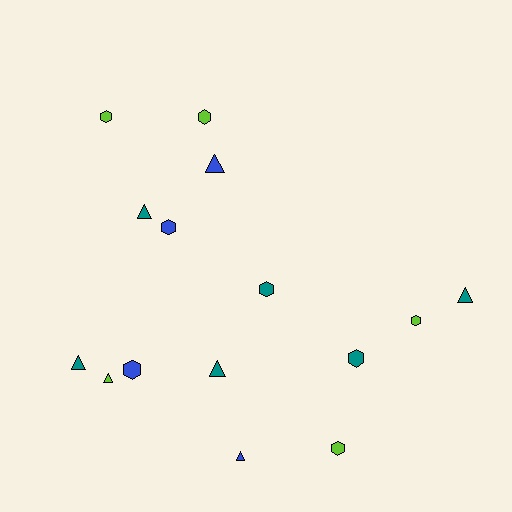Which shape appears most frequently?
Hexagon, with 8 objects.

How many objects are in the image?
There are 15 objects.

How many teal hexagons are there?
There are 2 teal hexagons.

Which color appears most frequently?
Teal, with 6 objects.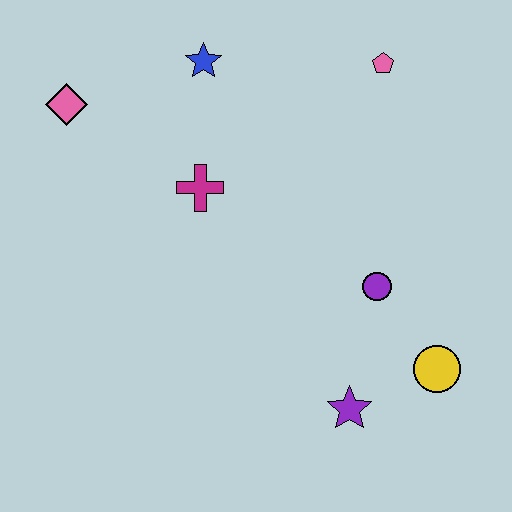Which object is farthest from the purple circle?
The pink diamond is farthest from the purple circle.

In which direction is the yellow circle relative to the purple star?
The yellow circle is to the right of the purple star.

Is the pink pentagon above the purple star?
Yes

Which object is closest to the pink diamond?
The blue star is closest to the pink diamond.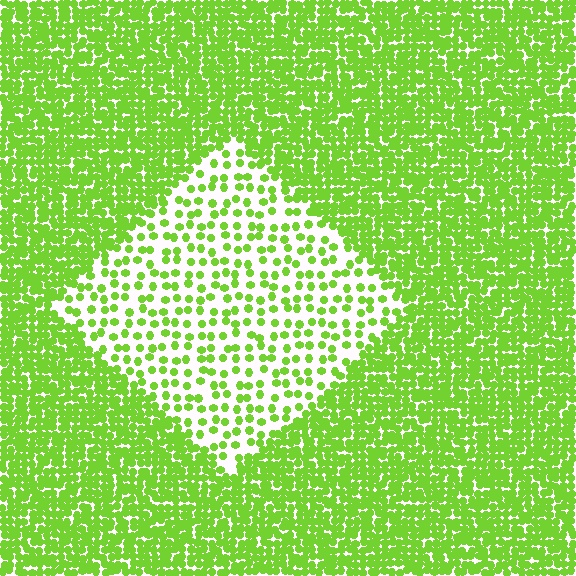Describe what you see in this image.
The image contains small lime elements arranged at two different densities. A diamond-shaped region is visible where the elements are less densely packed than the surrounding area.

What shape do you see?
I see a diamond.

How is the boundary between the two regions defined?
The boundary is defined by a change in element density (approximately 2.9x ratio). All elements are the same color, size, and shape.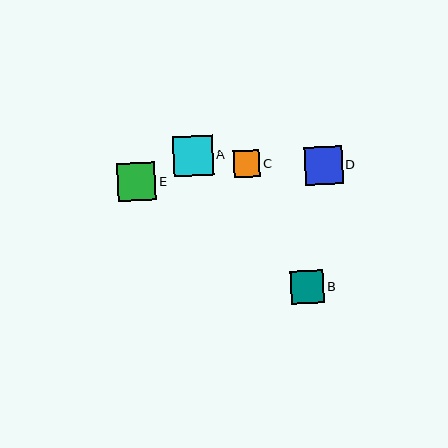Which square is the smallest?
Square C is the smallest with a size of approximately 26 pixels.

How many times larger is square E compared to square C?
Square E is approximately 1.4 times the size of square C.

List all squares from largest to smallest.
From largest to smallest: A, D, E, B, C.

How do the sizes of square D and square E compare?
Square D and square E are approximately the same size.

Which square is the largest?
Square A is the largest with a size of approximately 40 pixels.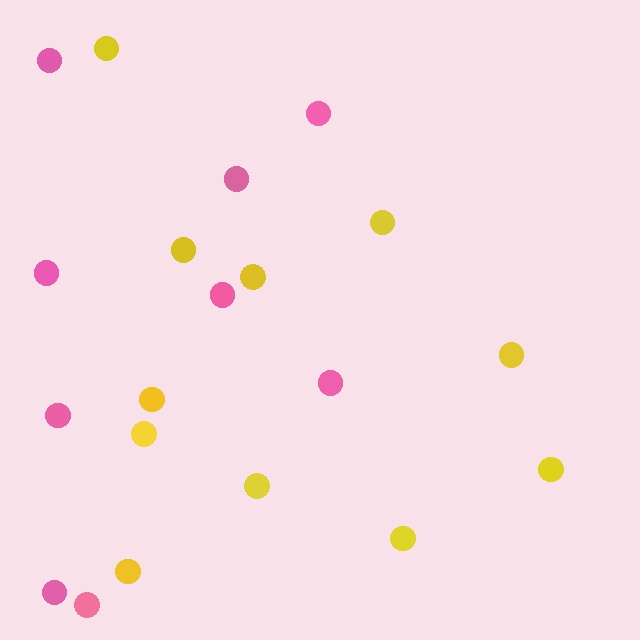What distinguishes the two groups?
There are 2 groups: one group of yellow circles (11) and one group of pink circles (9).